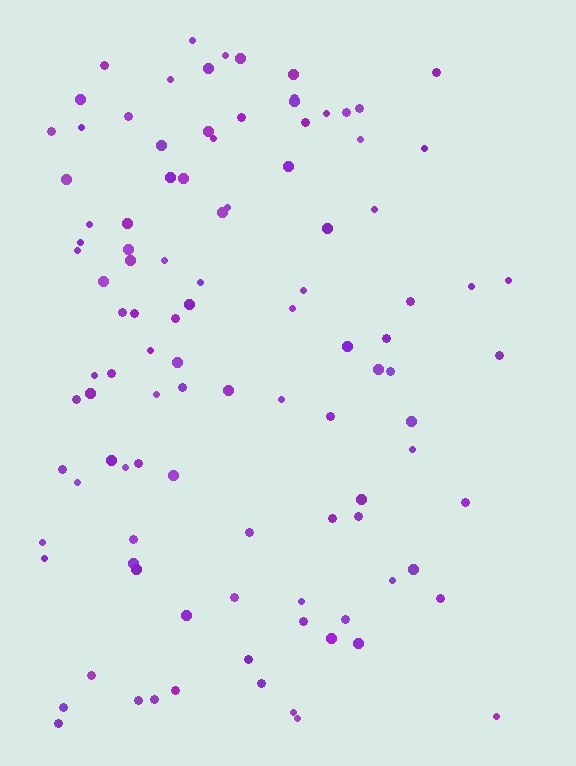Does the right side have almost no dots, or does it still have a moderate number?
Still a moderate number, just noticeably fewer than the left.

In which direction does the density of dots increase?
From right to left, with the left side densest.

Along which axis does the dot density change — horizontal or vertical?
Horizontal.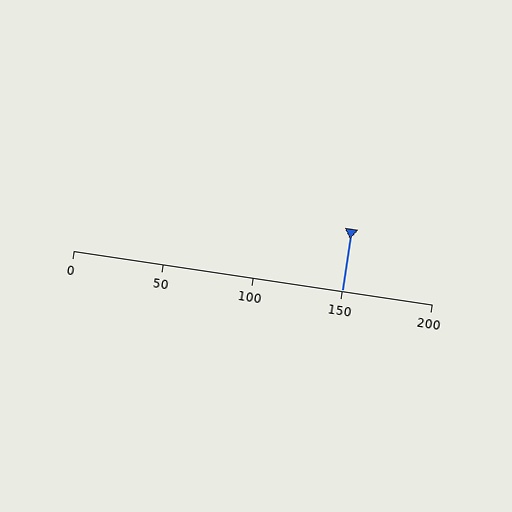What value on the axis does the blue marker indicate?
The marker indicates approximately 150.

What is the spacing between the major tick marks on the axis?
The major ticks are spaced 50 apart.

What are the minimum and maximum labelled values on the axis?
The axis runs from 0 to 200.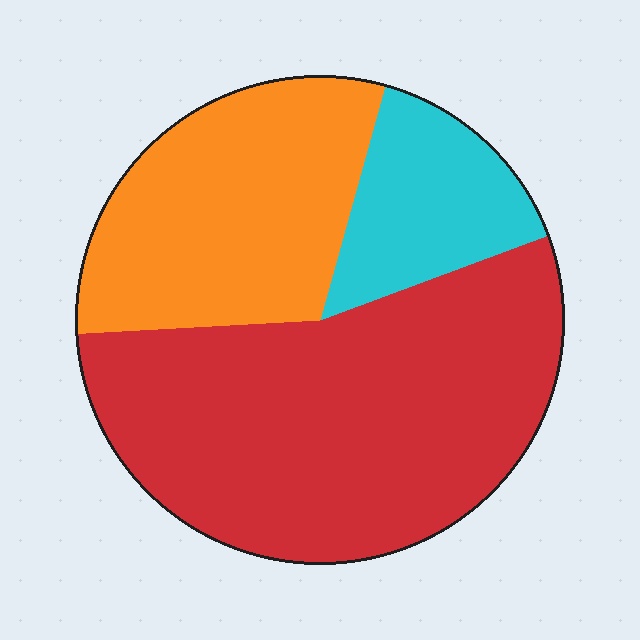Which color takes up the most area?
Red, at roughly 55%.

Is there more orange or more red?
Red.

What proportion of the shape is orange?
Orange covers 30% of the shape.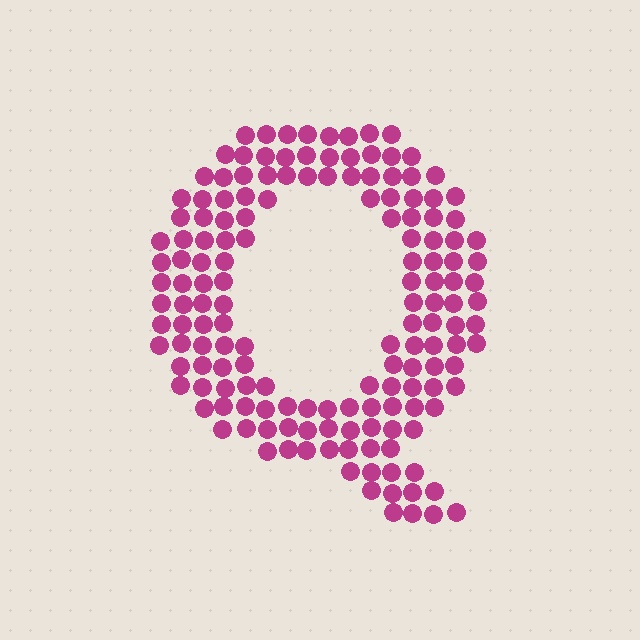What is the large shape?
The large shape is the letter Q.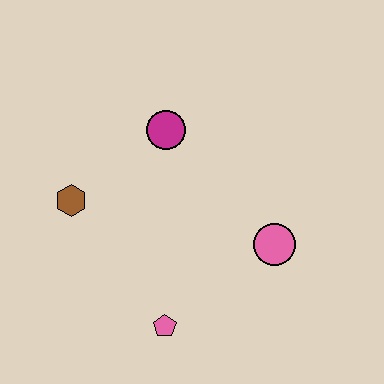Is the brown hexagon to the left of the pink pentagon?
Yes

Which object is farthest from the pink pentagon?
The magenta circle is farthest from the pink pentagon.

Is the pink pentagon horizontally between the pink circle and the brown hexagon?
Yes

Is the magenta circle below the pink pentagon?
No